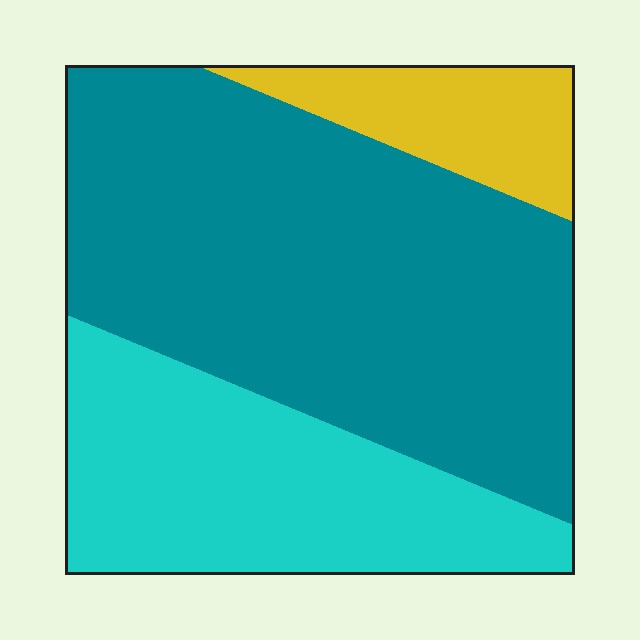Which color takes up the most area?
Teal, at roughly 60%.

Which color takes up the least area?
Yellow, at roughly 10%.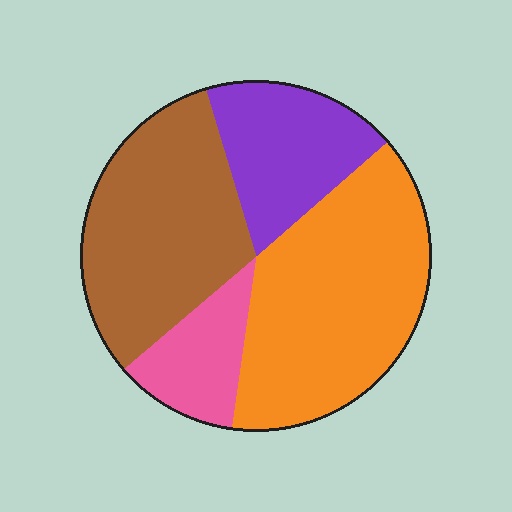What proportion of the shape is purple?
Purple covers 18% of the shape.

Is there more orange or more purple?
Orange.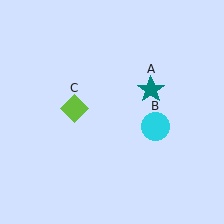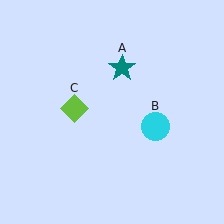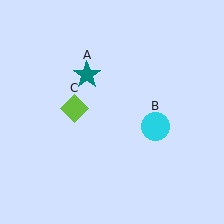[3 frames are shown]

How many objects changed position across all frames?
1 object changed position: teal star (object A).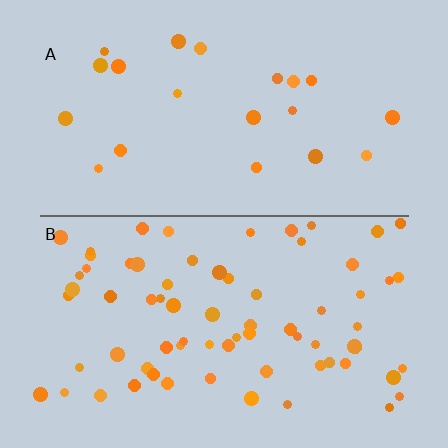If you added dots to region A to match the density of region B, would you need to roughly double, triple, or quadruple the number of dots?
Approximately triple.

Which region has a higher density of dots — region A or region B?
B (the bottom).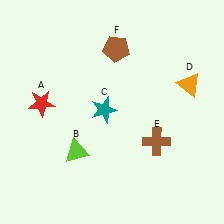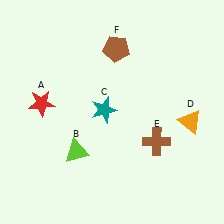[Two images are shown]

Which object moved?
The orange triangle (D) moved down.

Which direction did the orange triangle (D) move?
The orange triangle (D) moved down.